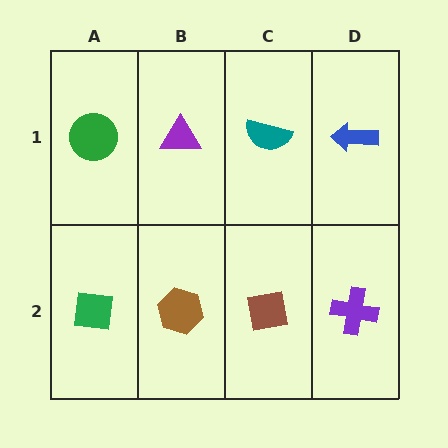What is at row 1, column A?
A green circle.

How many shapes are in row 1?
4 shapes.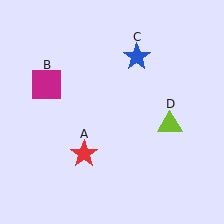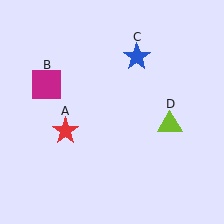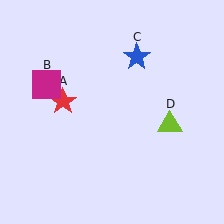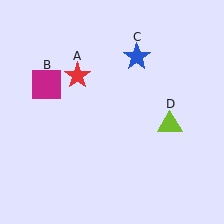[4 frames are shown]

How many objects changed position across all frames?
1 object changed position: red star (object A).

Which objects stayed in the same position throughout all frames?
Magenta square (object B) and blue star (object C) and lime triangle (object D) remained stationary.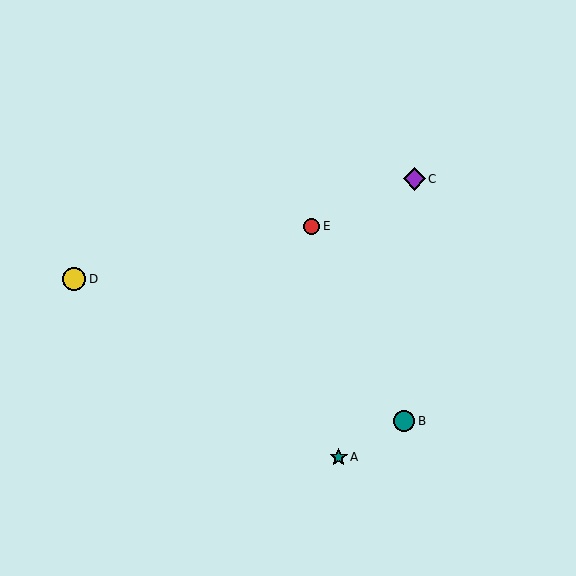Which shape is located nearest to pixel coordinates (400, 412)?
The teal circle (labeled B) at (404, 421) is nearest to that location.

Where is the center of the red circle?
The center of the red circle is at (312, 226).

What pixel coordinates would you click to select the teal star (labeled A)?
Click at (339, 457) to select the teal star A.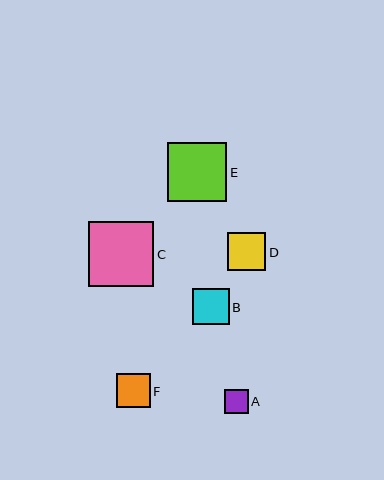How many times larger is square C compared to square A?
Square C is approximately 2.7 times the size of square A.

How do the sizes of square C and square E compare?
Square C and square E are approximately the same size.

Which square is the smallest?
Square A is the smallest with a size of approximately 24 pixels.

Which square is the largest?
Square C is the largest with a size of approximately 65 pixels.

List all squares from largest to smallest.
From largest to smallest: C, E, D, B, F, A.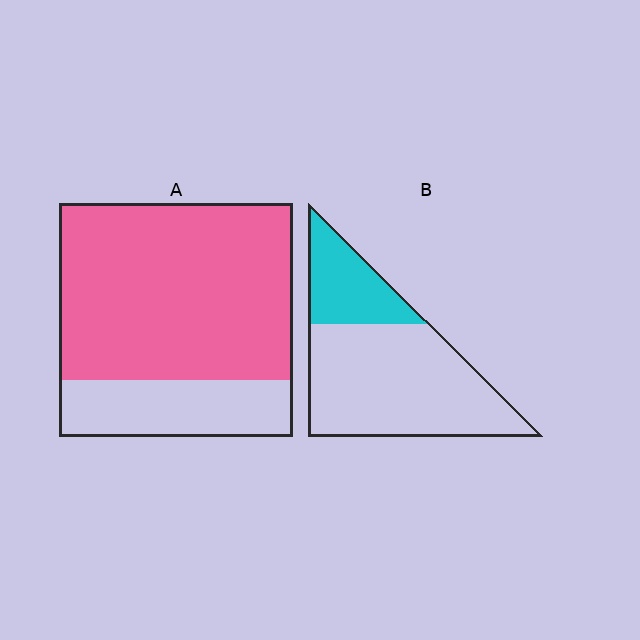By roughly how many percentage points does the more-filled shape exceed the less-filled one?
By roughly 50 percentage points (A over B).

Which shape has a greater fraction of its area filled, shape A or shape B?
Shape A.